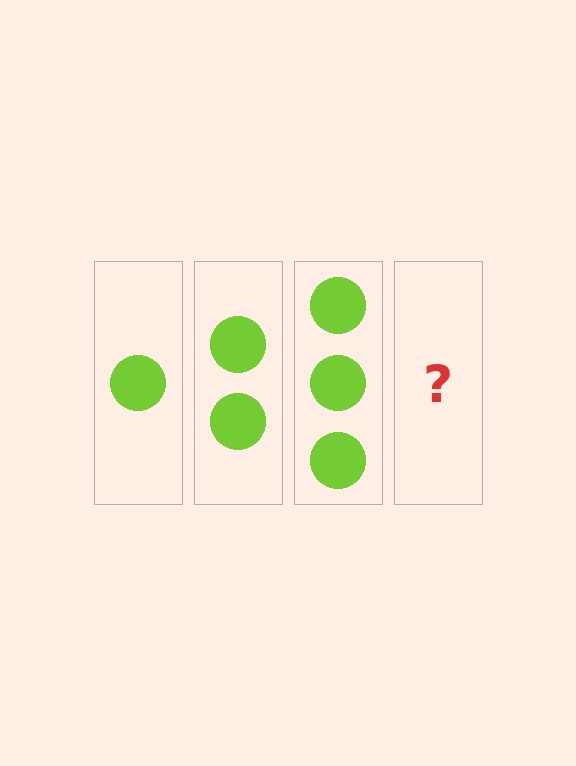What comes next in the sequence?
The next element should be 4 circles.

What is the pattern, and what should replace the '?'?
The pattern is that each step adds one more circle. The '?' should be 4 circles.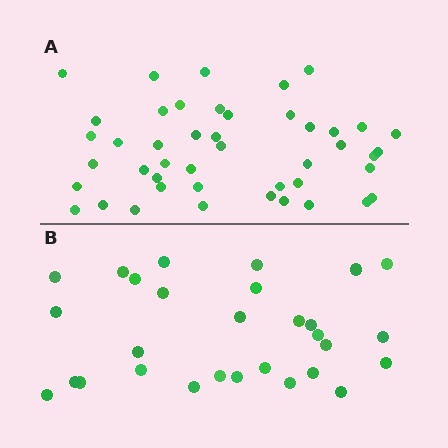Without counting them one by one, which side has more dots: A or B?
Region A (the top region) has more dots.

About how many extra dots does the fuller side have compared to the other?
Region A has approximately 15 more dots than region B.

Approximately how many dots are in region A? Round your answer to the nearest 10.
About 40 dots. (The exact count is 45, which rounds to 40.)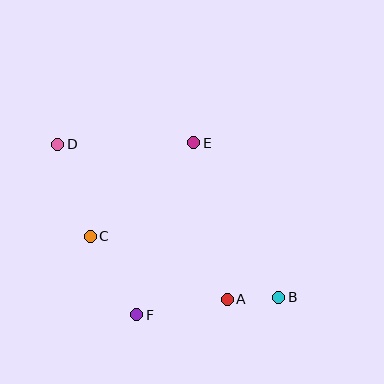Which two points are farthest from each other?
Points B and D are farthest from each other.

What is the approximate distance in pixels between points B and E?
The distance between B and E is approximately 176 pixels.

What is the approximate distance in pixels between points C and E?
The distance between C and E is approximately 139 pixels.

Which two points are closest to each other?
Points A and B are closest to each other.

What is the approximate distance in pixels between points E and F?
The distance between E and F is approximately 182 pixels.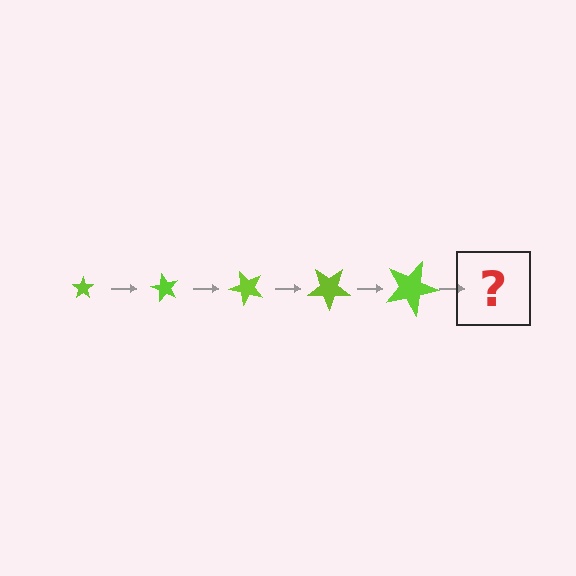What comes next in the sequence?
The next element should be a star, larger than the previous one and rotated 300 degrees from the start.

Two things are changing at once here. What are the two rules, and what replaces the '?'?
The two rules are that the star grows larger each step and it rotates 60 degrees each step. The '?' should be a star, larger than the previous one and rotated 300 degrees from the start.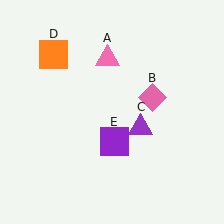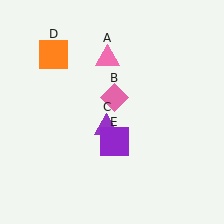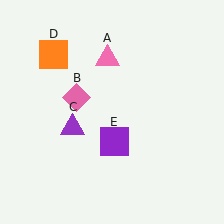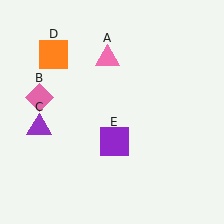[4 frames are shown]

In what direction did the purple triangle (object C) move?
The purple triangle (object C) moved left.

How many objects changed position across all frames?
2 objects changed position: pink diamond (object B), purple triangle (object C).